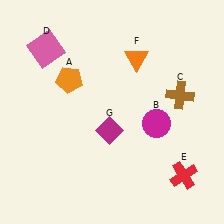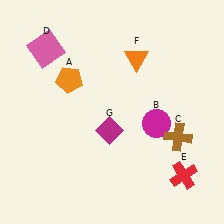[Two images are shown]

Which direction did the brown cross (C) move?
The brown cross (C) moved down.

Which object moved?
The brown cross (C) moved down.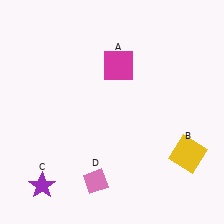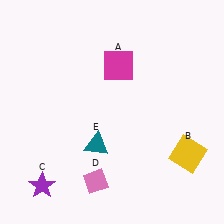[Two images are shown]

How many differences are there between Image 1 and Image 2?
There is 1 difference between the two images.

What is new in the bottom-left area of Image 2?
A teal triangle (E) was added in the bottom-left area of Image 2.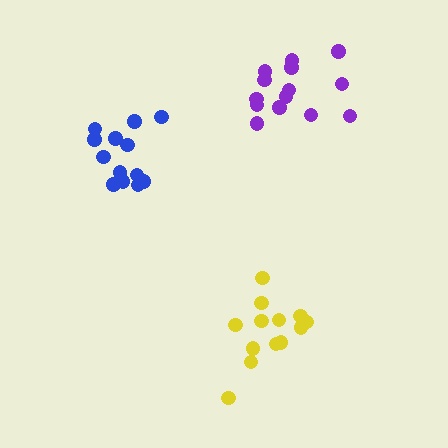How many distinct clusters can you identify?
There are 3 distinct clusters.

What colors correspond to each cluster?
The clusters are colored: purple, yellow, blue.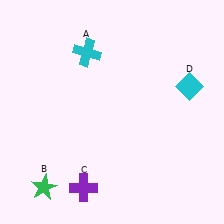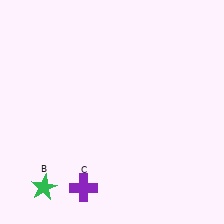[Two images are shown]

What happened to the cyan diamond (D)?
The cyan diamond (D) was removed in Image 2. It was in the top-right area of Image 1.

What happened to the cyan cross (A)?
The cyan cross (A) was removed in Image 2. It was in the top-left area of Image 1.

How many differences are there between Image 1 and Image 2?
There are 2 differences between the two images.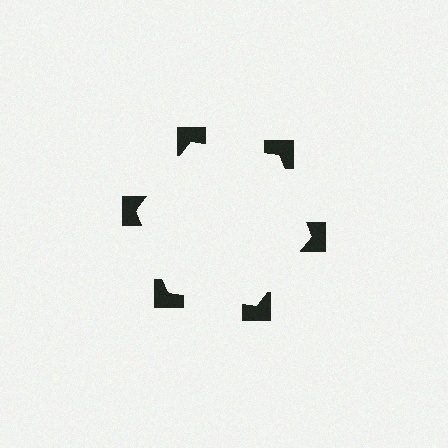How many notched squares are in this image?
There are 6 — one at each vertex of the illusory hexagon.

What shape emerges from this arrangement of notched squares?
An illusory hexagon — its edges are inferred from the aligned wedge cuts in the notched squares, not physically drawn.